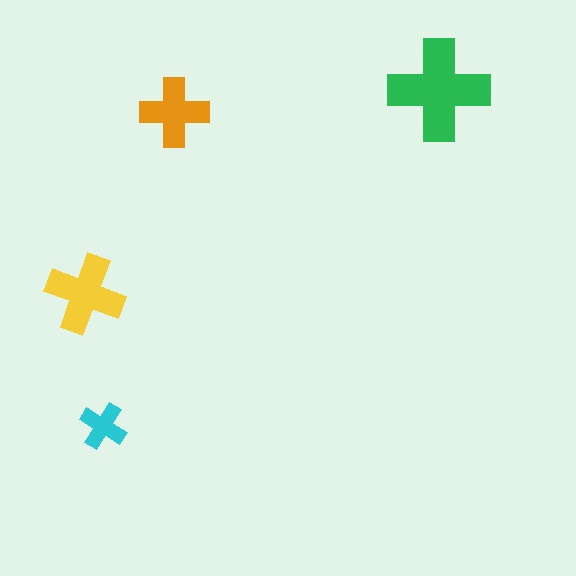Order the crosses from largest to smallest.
the green one, the yellow one, the orange one, the cyan one.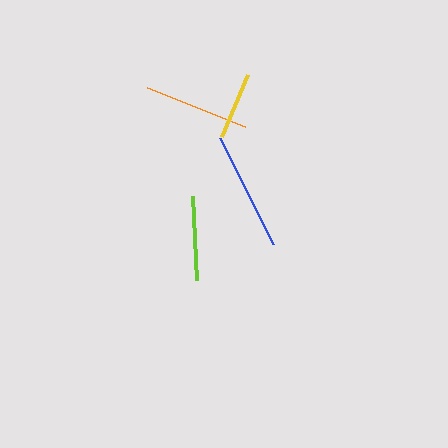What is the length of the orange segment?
The orange segment is approximately 105 pixels long.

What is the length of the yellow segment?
The yellow segment is approximately 67 pixels long.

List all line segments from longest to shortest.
From longest to shortest: blue, orange, lime, yellow.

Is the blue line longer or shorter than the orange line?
The blue line is longer than the orange line.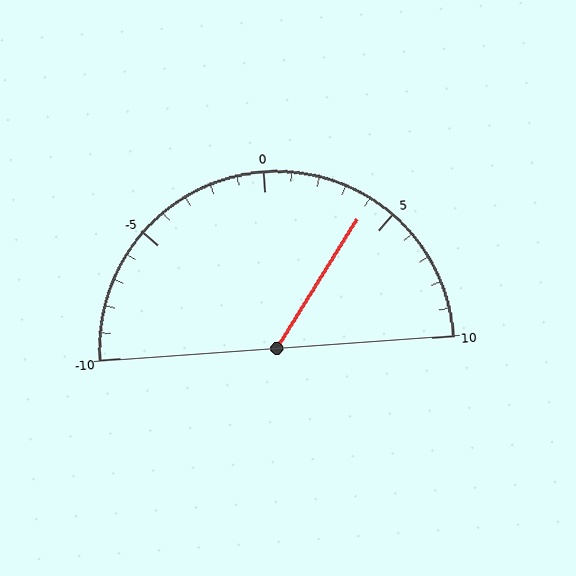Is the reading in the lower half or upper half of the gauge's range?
The reading is in the upper half of the range (-10 to 10).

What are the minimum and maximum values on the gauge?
The gauge ranges from -10 to 10.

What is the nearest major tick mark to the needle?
The nearest major tick mark is 5.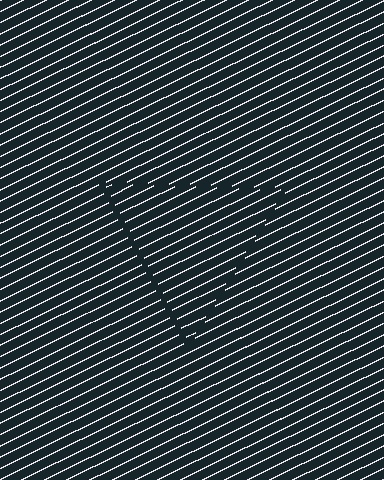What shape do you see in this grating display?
An illusory triangle. The interior of the shape contains the same grating, shifted by half a period — the contour is defined by the phase discontinuity where line-ends from the inner and outer gratings abut.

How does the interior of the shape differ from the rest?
The interior of the shape contains the same grating, shifted by half a period — the contour is defined by the phase discontinuity where line-ends from the inner and outer gratings abut.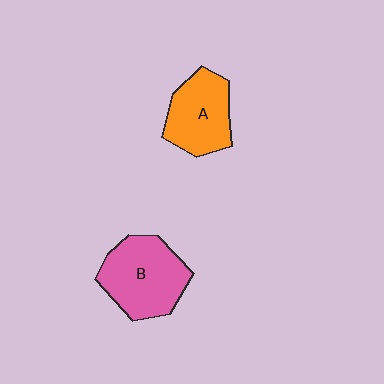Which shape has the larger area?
Shape B (pink).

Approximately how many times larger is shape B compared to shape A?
Approximately 1.3 times.